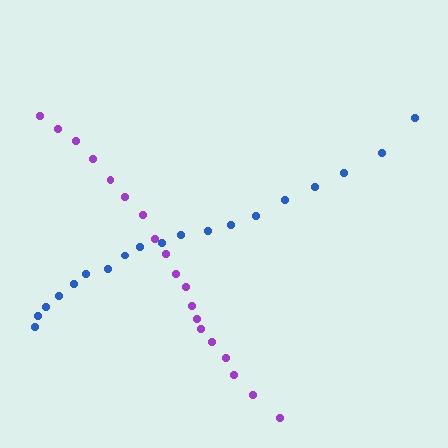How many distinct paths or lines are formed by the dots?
There are 2 distinct paths.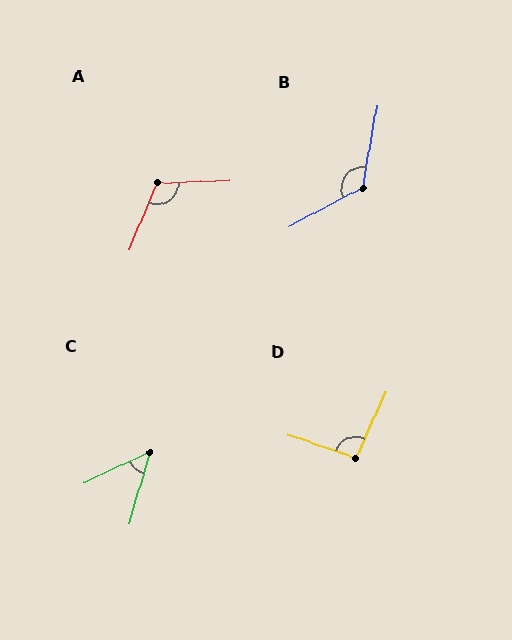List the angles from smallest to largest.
C (48°), D (95°), A (115°), B (128°).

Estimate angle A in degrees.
Approximately 115 degrees.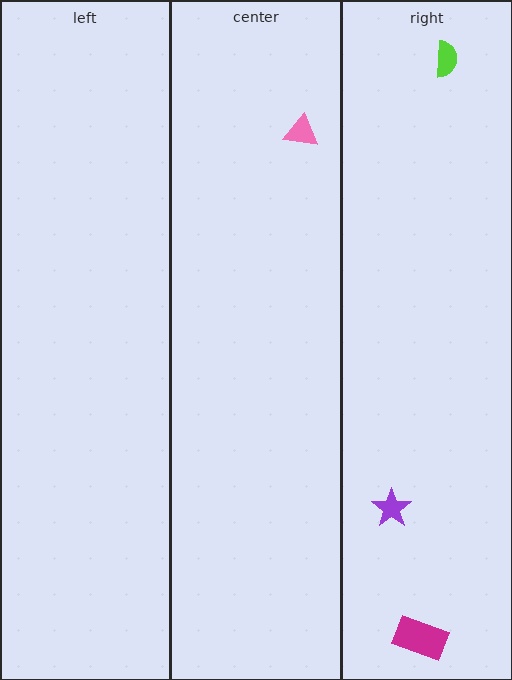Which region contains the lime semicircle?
The right region.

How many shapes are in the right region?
3.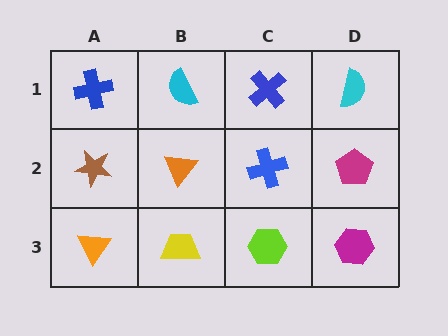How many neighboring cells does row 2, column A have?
3.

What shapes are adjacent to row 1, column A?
A brown star (row 2, column A), a cyan semicircle (row 1, column B).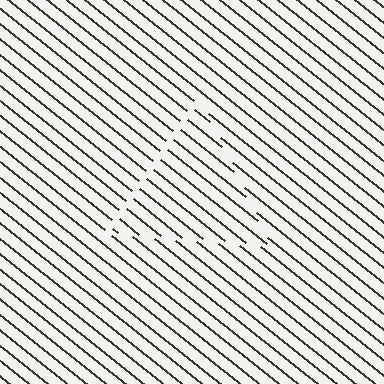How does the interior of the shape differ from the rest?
The interior of the shape contains the same grating, shifted by half a period — the contour is defined by the phase discontinuity where line-ends from the inner and outer gratings abut.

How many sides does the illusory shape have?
3 sides — the line-ends trace a triangle.